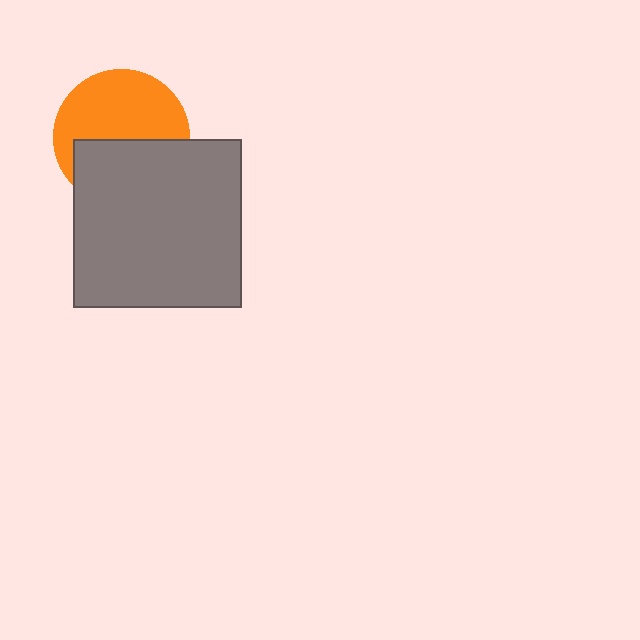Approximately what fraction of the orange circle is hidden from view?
Roughly 44% of the orange circle is hidden behind the gray square.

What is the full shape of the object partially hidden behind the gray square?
The partially hidden object is an orange circle.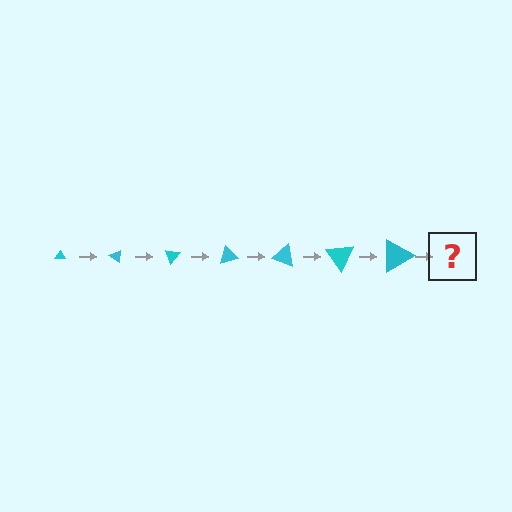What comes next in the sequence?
The next element should be a triangle, larger than the previous one and rotated 245 degrees from the start.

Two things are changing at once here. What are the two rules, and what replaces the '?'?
The two rules are that the triangle grows larger each step and it rotates 35 degrees each step. The '?' should be a triangle, larger than the previous one and rotated 245 degrees from the start.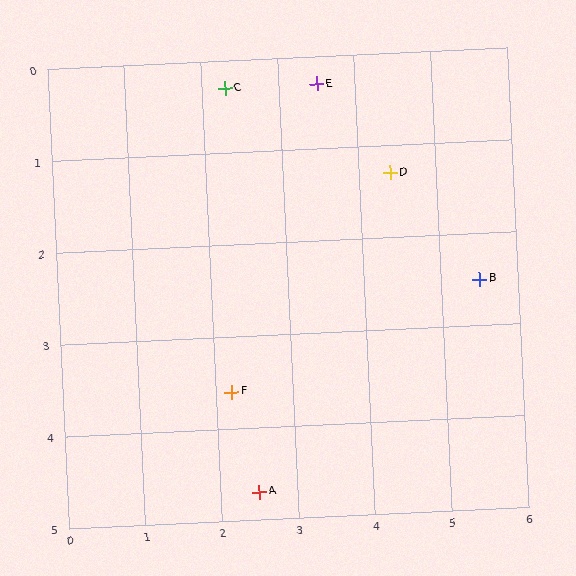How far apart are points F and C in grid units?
Points F and C are about 3.3 grid units apart.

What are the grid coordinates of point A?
Point A is at approximately (2.5, 4.7).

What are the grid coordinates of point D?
Point D is at approximately (4.4, 1.3).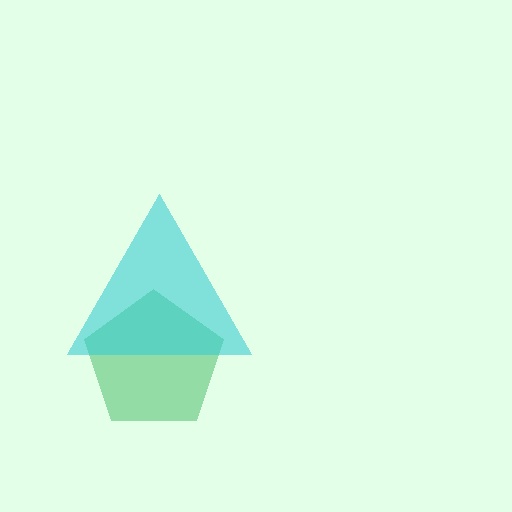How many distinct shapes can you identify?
There are 2 distinct shapes: a green pentagon, a cyan triangle.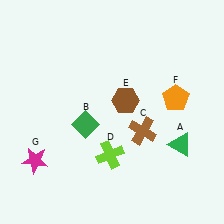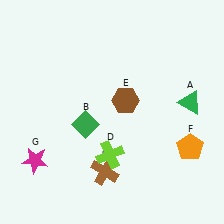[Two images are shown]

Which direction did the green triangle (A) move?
The green triangle (A) moved up.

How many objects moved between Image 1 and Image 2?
3 objects moved between the two images.